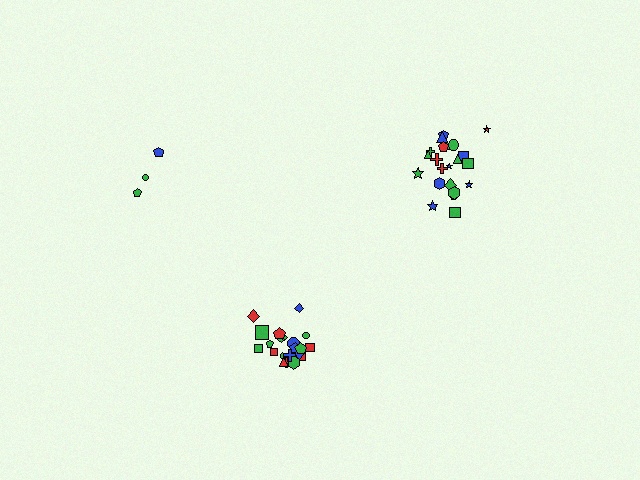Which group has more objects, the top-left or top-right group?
The top-right group.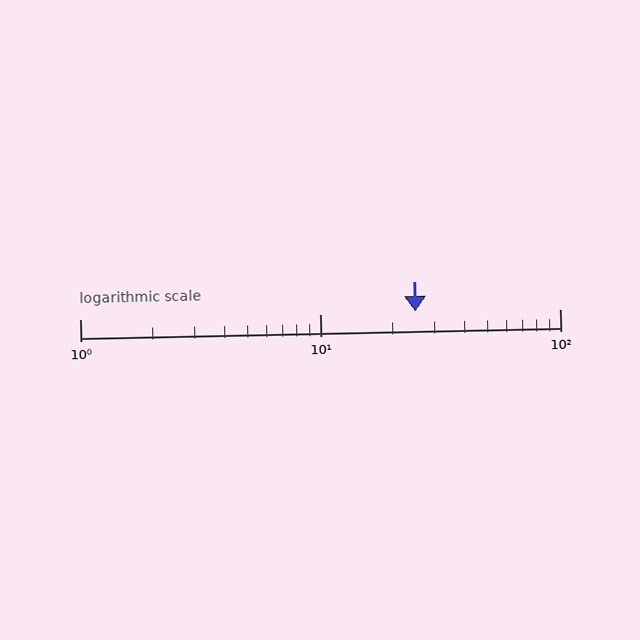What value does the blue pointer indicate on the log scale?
The pointer indicates approximately 25.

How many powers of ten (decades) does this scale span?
The scale spans 2 decades, from 1 to 100.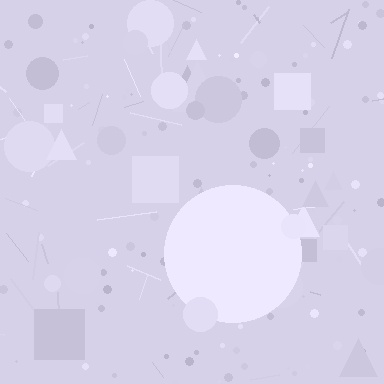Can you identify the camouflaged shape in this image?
The camouflaged shape is a circle.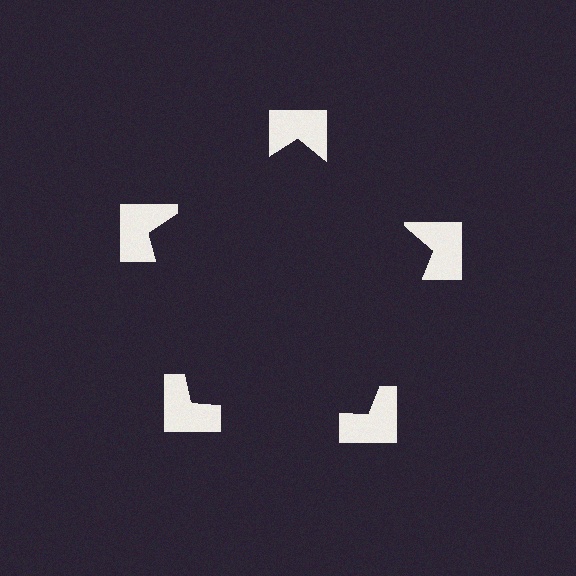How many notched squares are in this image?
There are 5 — one at each vertex of the illusory pentagon.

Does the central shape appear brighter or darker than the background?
It typically appears slightly darker than the background, even though no actual brightness change is drawn.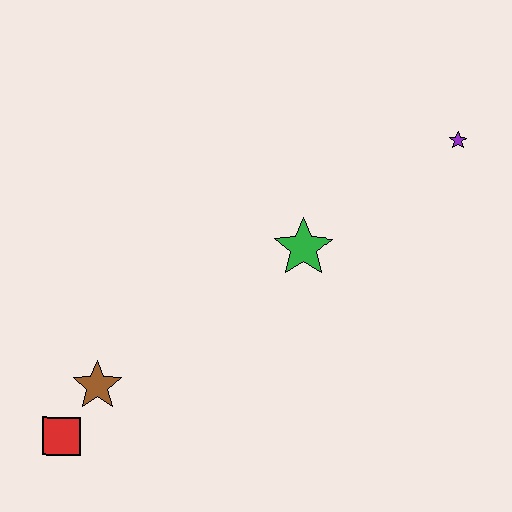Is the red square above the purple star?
No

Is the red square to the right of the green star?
No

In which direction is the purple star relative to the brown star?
The purple star is to the right of the brown star.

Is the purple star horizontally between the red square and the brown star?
No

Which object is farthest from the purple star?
The red square is farthest from the purple star.